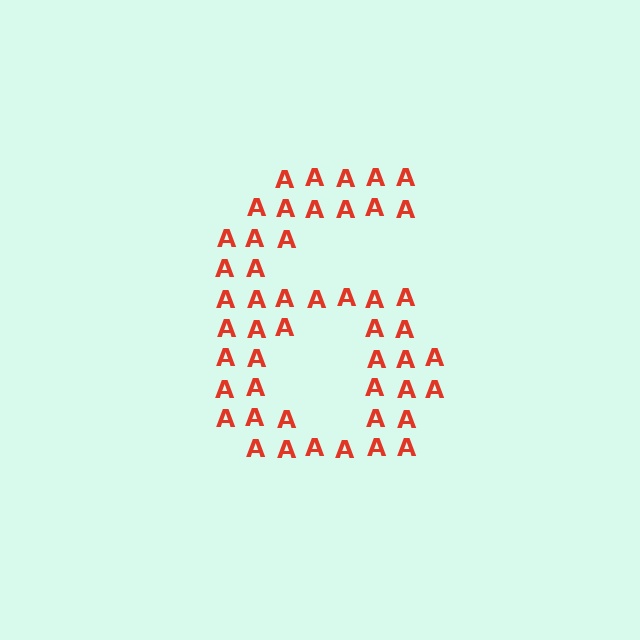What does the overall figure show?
The overall figure shows the digit 6.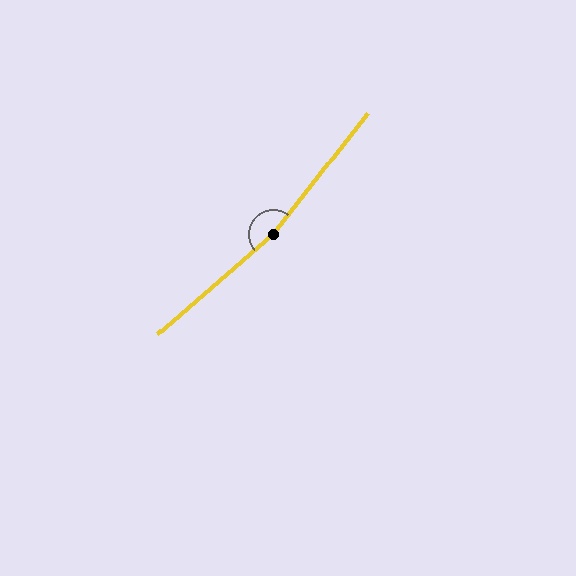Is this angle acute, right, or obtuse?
It is obtuse.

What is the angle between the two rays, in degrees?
Approximately 169 degrees.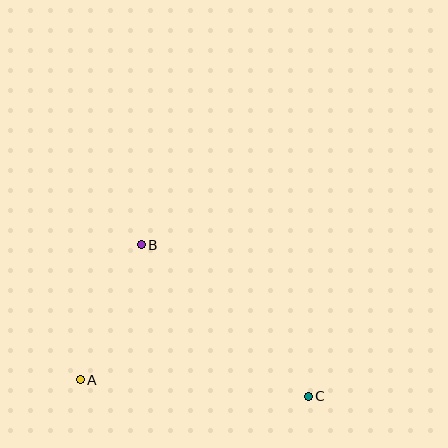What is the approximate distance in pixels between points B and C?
The distance between B and C is approximately 225 pixels.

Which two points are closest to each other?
Points A and B are closest to each other.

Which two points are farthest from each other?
Points A and C are farthest from each other.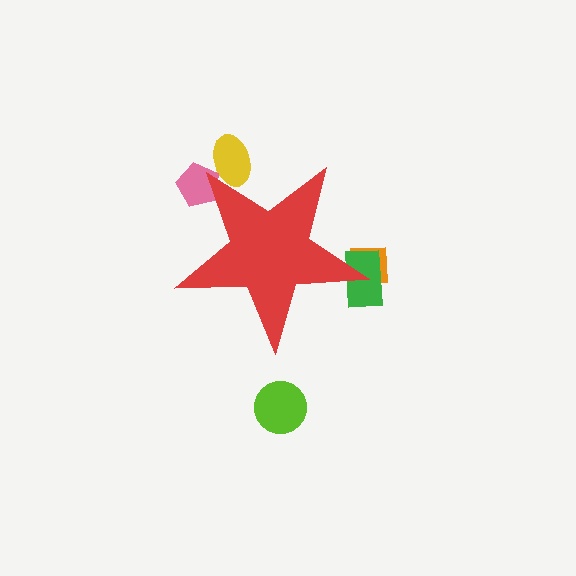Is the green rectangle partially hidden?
Yes, the green rectangle is partially hidden behind the red star.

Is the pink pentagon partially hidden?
Yes, the pink pentagon is partially hidden behind the red star.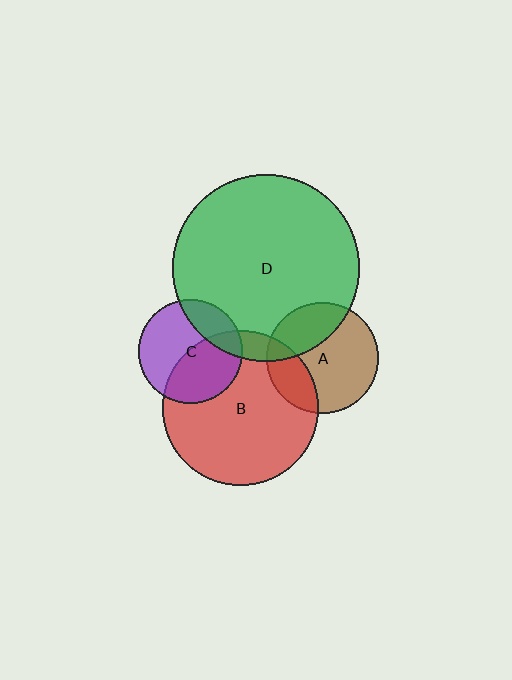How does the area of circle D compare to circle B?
Approximately 1.5 times.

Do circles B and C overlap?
Yes.